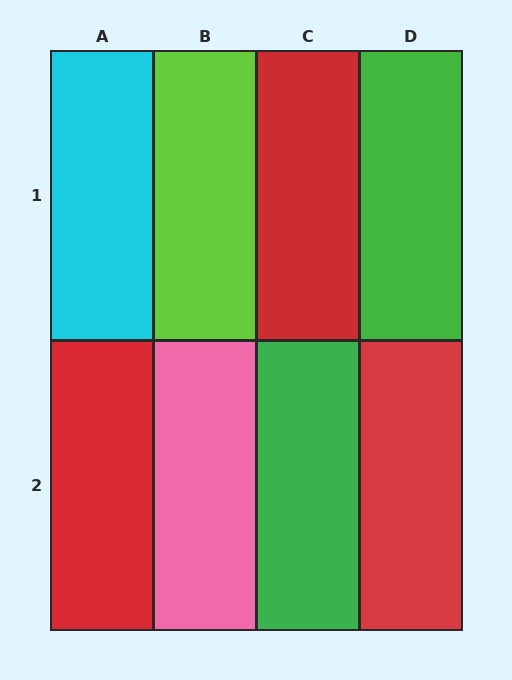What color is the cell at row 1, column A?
Cyan.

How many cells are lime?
1 cell is lime.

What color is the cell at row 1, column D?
Green.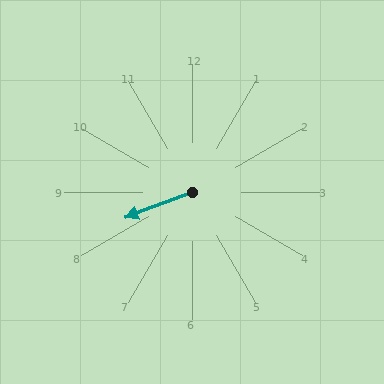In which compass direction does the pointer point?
West.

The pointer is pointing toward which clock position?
Roughly 8 o'clock.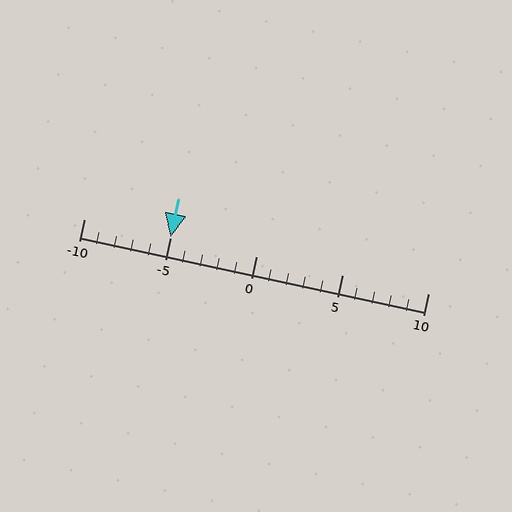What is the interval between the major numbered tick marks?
The major tick marks are spaced 5 units apart.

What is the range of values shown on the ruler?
The ruler shows values from -10 to 10.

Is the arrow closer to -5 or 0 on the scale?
The arrow is closer to -5.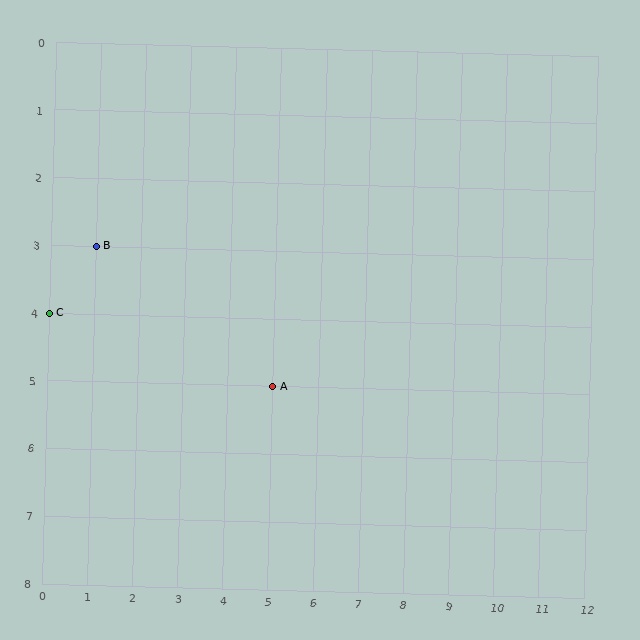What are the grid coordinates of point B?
Point B is at grid coordinates (1, 3).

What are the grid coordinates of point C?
Point C is at grid coordinates (0, 4).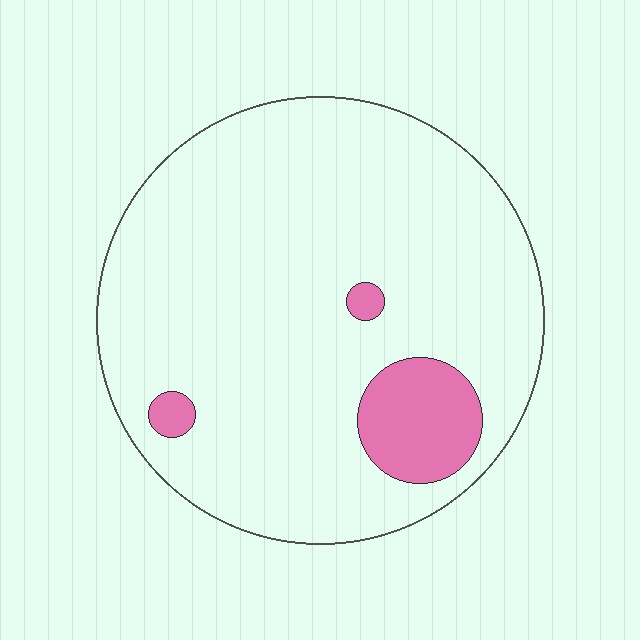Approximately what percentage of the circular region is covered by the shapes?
Approximately 10%.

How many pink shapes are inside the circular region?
3.